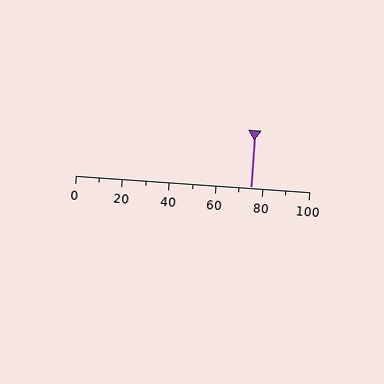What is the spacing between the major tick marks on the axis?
The major ticks are spaced 20 apart.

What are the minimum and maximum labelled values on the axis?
The axis runs from 0 to 100.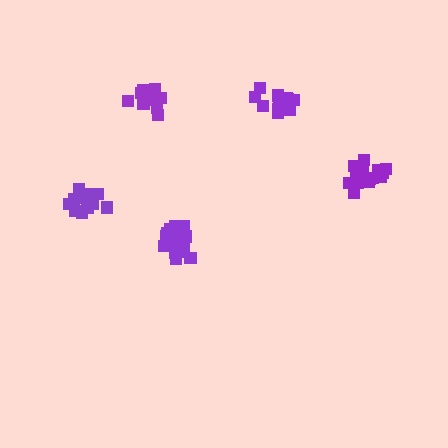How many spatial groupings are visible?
There are 5 spatial groupings.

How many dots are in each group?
Group 1: 14 dots, Group 2: 18 dots, Group 3: 16 dots, Group 4: 15 dots, Group 5: 14 dots (77 total).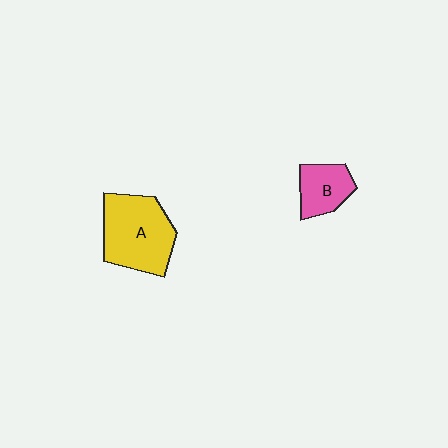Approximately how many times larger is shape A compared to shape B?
Approximately 2.0 times.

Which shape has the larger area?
Shape A (yellow).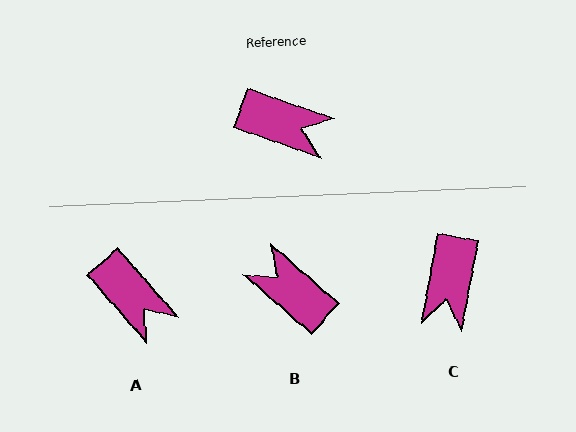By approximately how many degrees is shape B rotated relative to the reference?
Approximately 158 degrees counter-clockwise.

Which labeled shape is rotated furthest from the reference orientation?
B, about 158 degrees away.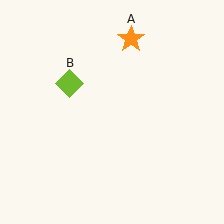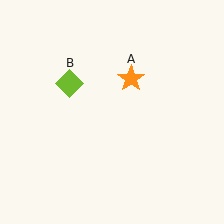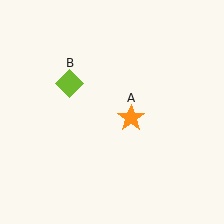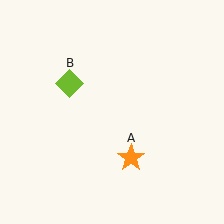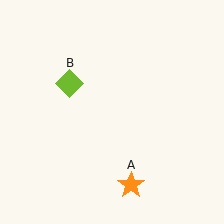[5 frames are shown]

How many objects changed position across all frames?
1 object changed position: orange star (object A).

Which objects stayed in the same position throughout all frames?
Lime diamond (object B) remained stationary.